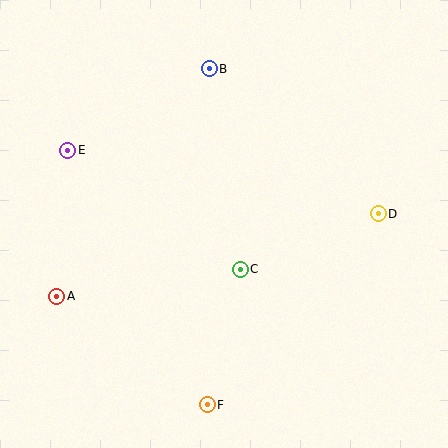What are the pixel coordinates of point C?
Point C is at (240, 269).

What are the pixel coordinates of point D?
Point D is at (378, 214).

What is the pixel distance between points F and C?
The distance between F and C is 140 pixels.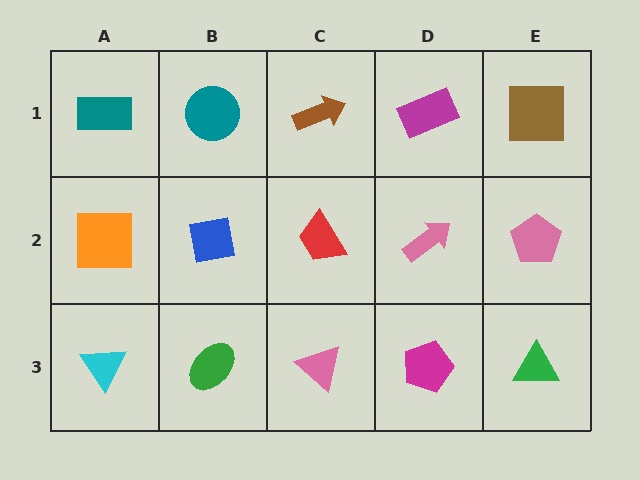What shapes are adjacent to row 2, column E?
A brown square (row 1, column E), a green triangle (row 3, column E), a pink arrow (row 2, column D).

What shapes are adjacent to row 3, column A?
An orange square (row 2, column A), a green ellipse (row 3, column B).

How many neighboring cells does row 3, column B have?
3.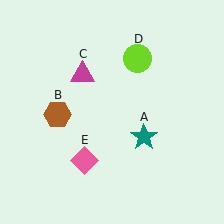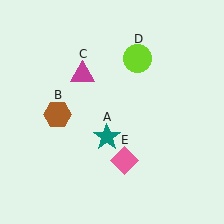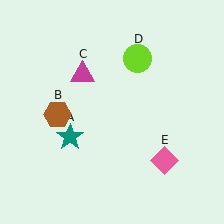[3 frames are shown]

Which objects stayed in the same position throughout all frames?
Brown hexagon (object B) and magenta triangle (object C) and lime circle (object D) remained stationary.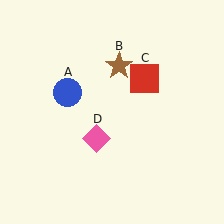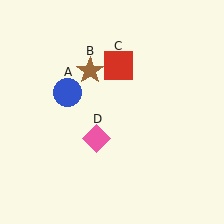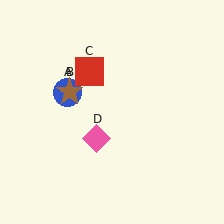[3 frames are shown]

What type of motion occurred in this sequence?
The brown star (object B), red square (object C) rotated counterclockwise around the center of the scene.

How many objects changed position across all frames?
2 objects changed position: brown star (object B), red square (object C).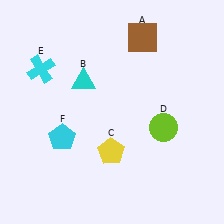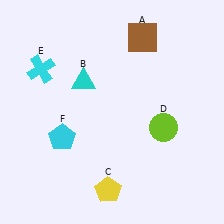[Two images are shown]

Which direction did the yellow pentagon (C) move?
The yellow pentagon (C) moved down.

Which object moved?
The yellow pentagon (C) moved down.